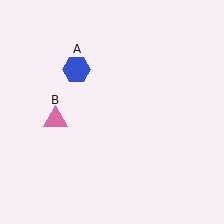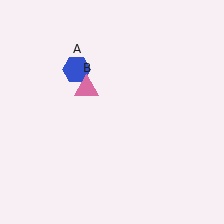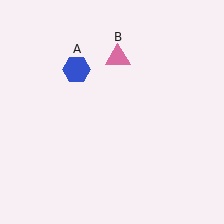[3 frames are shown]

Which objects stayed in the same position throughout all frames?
Blue hexagon (object A) remained stationary.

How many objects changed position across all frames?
1 object changed position: pink triangle (object B).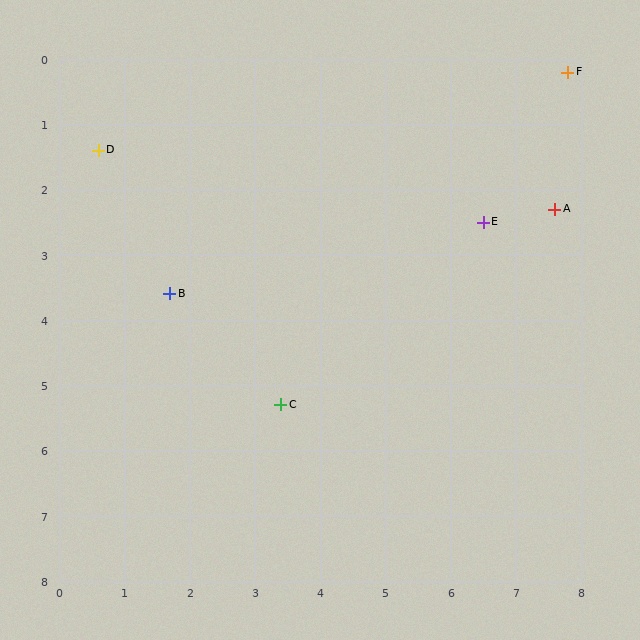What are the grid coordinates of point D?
Point D is at approximately (0.6, 1.4).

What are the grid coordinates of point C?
Point C is at approximately (3.4, 5.3).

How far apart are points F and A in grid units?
Points F and A are about 2.1 grid units apart.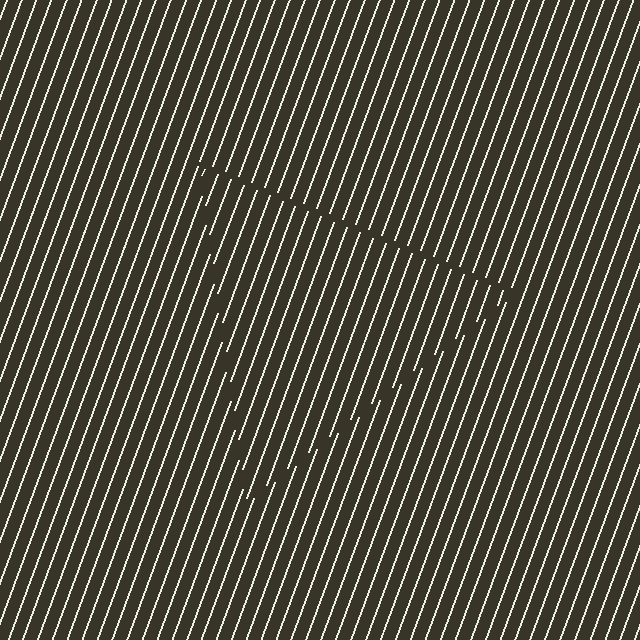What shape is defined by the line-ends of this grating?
An illusory triangle. The interior of the shape contains the same grating, shifted by half a period — the contour is defined by the phase discontinuity where line-ends from the inner and outer gratings abut.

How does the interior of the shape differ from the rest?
The interior of the shape contains the same grating, shifted by half a period — the contour is defined by the phase discontinuity where line-ends from the inner and outer gratings abut.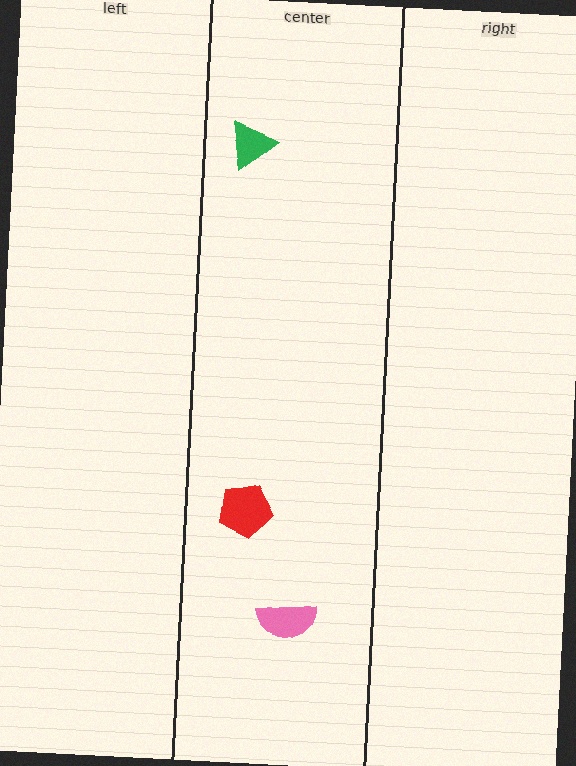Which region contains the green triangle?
The center region.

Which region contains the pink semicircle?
The center region.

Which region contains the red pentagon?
The center region.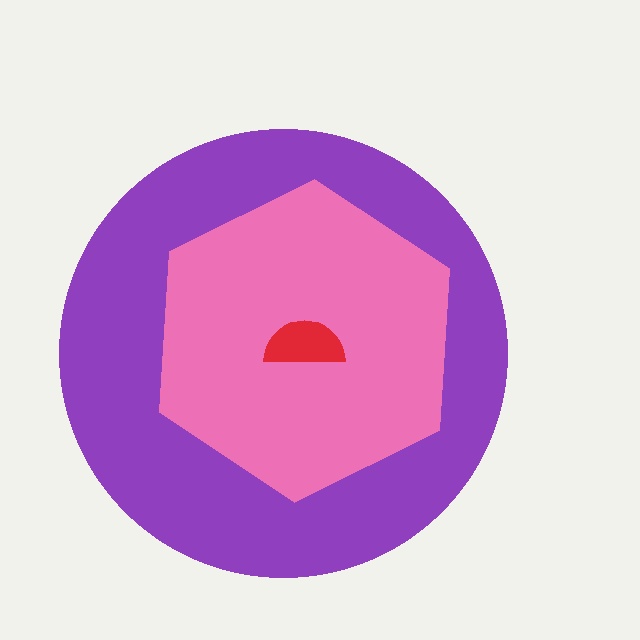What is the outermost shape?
The purple circle.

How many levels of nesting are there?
3.